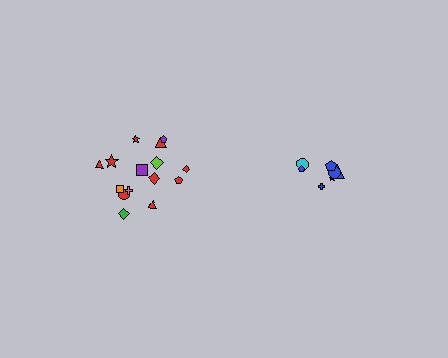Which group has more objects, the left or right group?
The left group.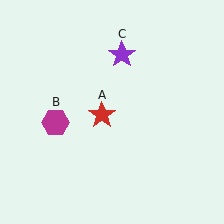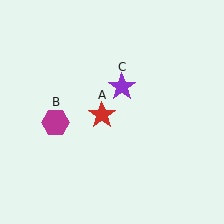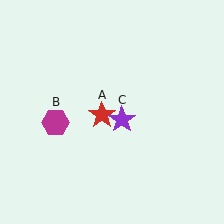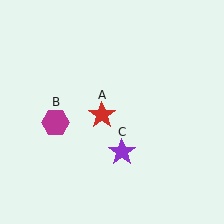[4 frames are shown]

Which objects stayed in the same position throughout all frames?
Red star (object A) and magenta hexagon (object B) remained stationary.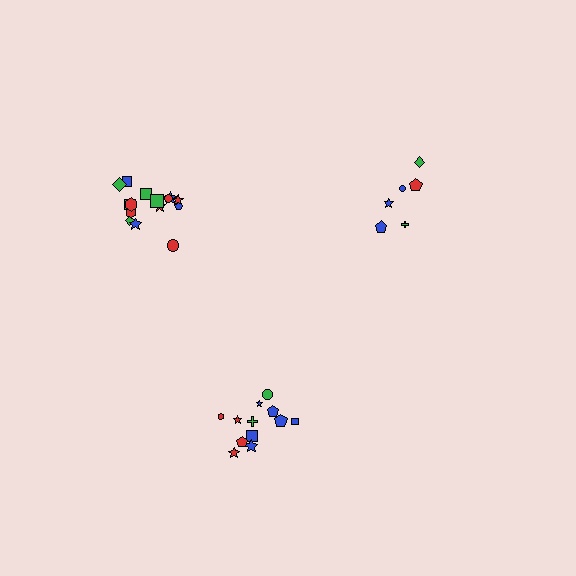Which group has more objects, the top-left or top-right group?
The top-left group.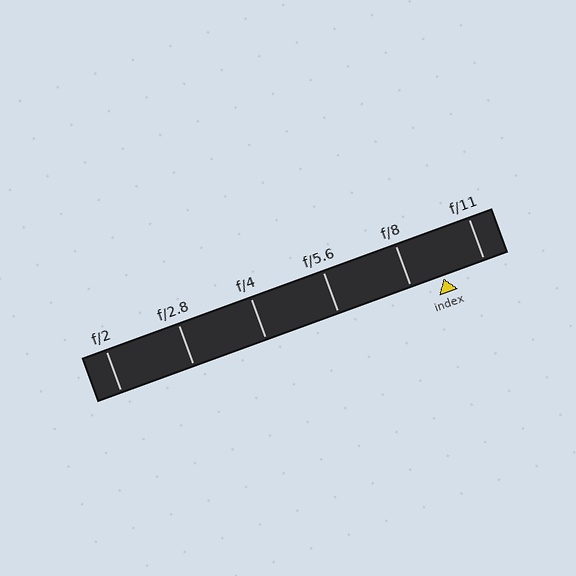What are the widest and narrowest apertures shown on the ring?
The widest aperture shown is f/2 and the narrowest is f/11.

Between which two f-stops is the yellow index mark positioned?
The index mark is between f/8 and f/11.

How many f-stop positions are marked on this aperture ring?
There are 6 f-stop positions marked.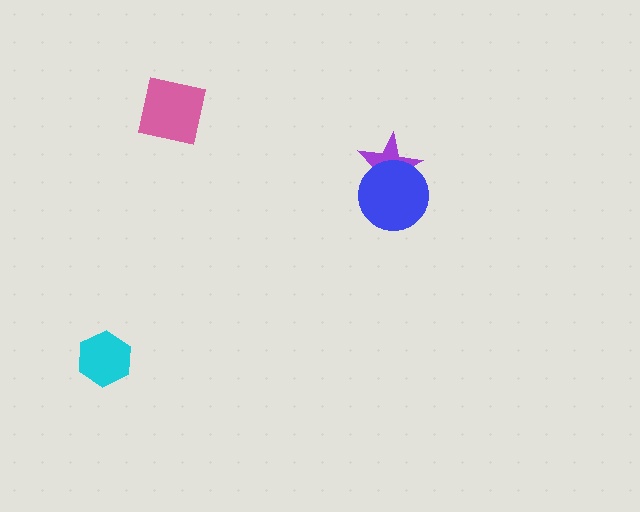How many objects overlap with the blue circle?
1 object overlaps with the blue circle.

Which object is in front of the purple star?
The blue circle is in front of the purple star.